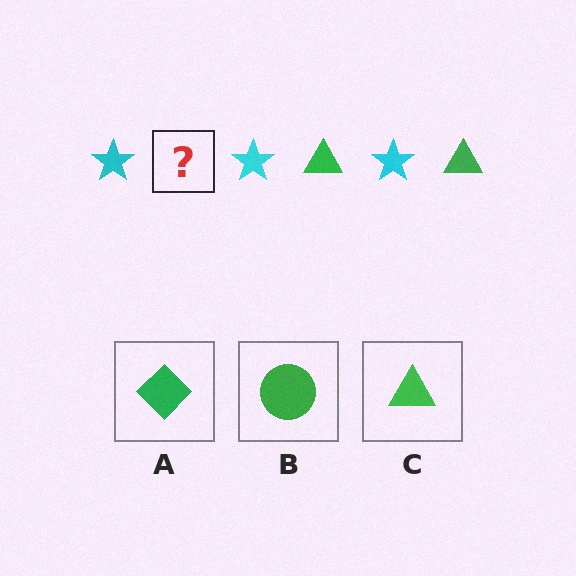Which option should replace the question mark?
Option C.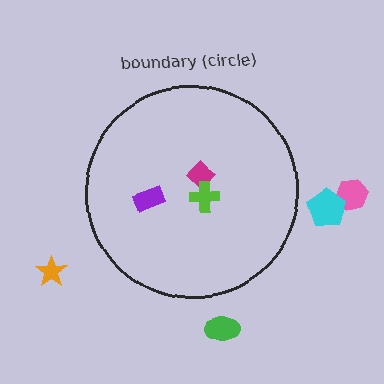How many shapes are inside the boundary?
3 inside, 4 outside.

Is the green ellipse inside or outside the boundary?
Outside.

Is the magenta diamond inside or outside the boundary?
Inside.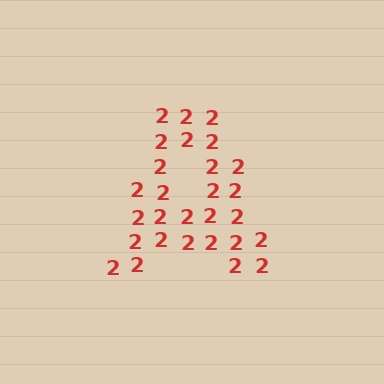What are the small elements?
The small elements are digit 2's.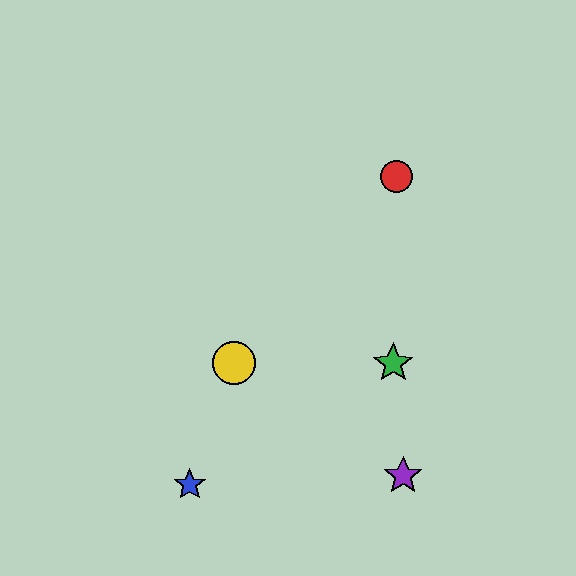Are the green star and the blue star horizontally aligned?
No, the green star is at y≈363 and the blue star is at y≈485.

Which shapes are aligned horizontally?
The green star, the yellow circle are aligned horizontally.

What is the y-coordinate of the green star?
The green star is at y≈363.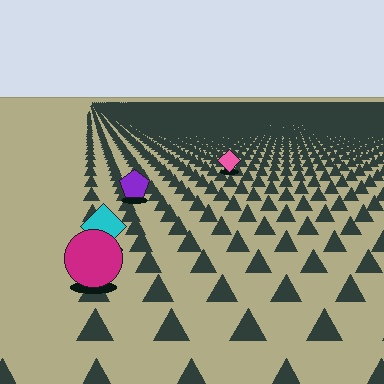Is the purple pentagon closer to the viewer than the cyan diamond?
No. The cyan diamond is closer — you can tell from the texture gradient: the ground texture is coarser near it.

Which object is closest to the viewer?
The magenta circle is closest. The texture marks near it are larger and more spread out.